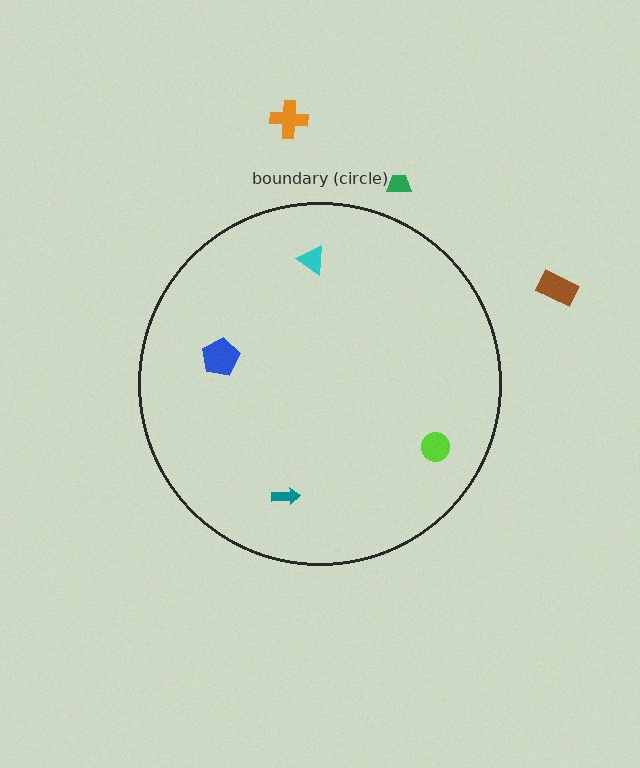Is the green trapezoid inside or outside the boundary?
Outside.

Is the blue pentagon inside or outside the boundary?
Inside.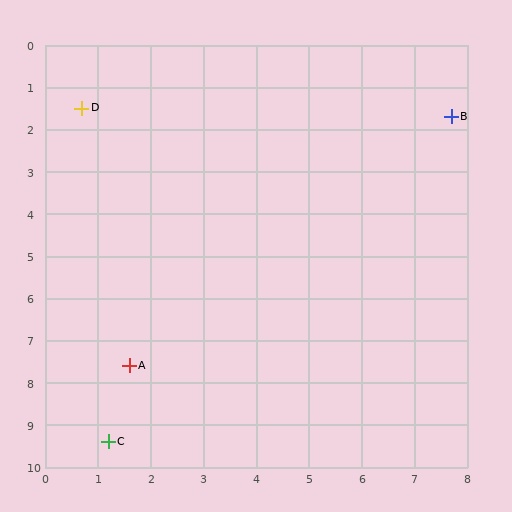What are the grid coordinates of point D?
Point D is at approximately (0.7, 1.5).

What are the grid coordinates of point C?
Point C is at approximately (1.2, 9.4).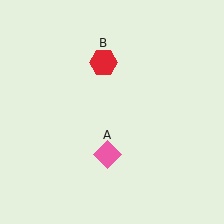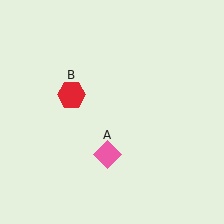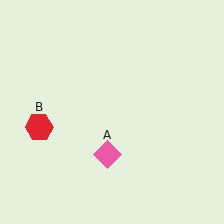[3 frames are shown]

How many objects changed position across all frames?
1 object changed position: red hexagon (object B).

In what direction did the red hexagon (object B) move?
The red hexagon (object B) moved down and to the left.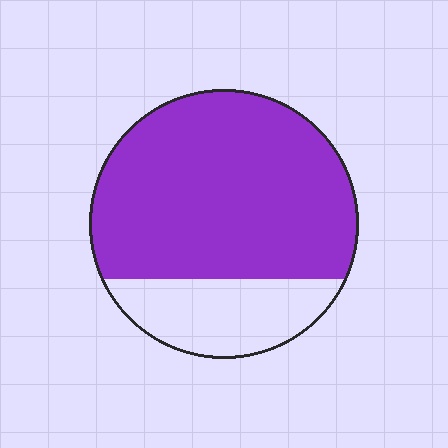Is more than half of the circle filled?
Yes.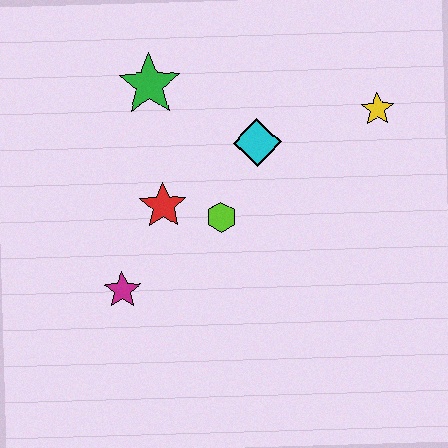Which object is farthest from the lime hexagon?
The yellow star is farthest from the lime hexagon.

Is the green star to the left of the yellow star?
Yes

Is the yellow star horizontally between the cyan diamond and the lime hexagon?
No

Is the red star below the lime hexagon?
No